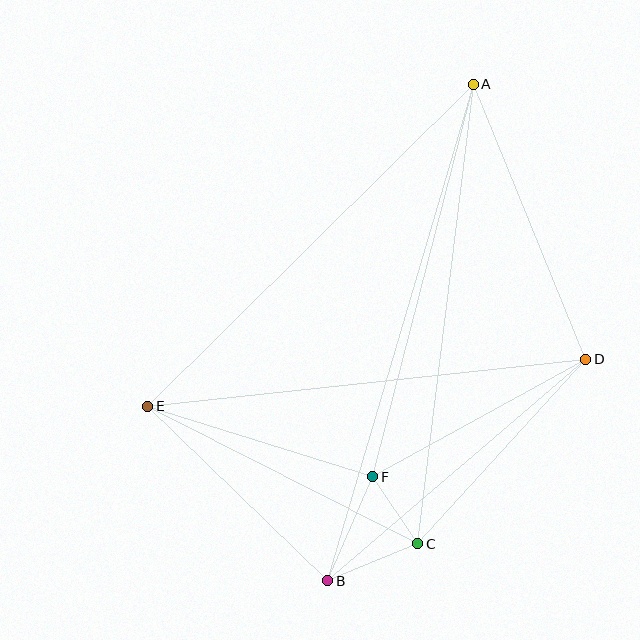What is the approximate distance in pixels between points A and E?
The distance between A and E is approximately 457 pixels.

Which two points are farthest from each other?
Points A and B are farthest from each other.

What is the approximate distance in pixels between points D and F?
The distance between D and F is approximately 243 pixels.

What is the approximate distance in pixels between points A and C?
The distance between A and C is approximately 463 pixels.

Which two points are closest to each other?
Points C and F are closest to each other.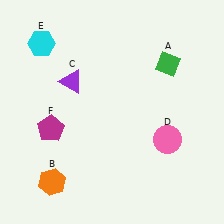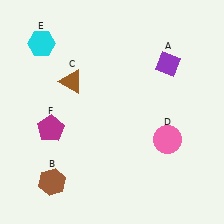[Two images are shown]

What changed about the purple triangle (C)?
In Image 1, C is purple. In Image 2, it changed to brown.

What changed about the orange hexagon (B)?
In Image 1, B is orange. In Image 2, it changed to brown.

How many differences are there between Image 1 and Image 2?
There are 3 differences between the two images.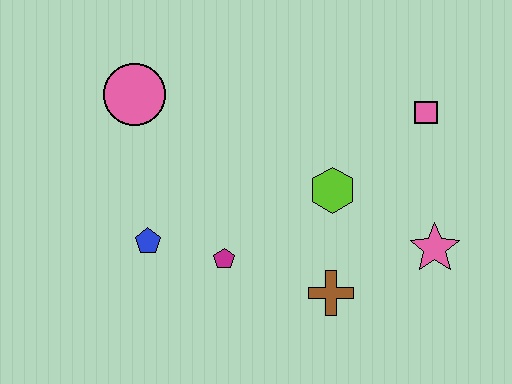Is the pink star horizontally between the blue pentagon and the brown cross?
No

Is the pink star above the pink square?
No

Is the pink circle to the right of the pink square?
No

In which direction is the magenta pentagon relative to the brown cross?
The magenta pentagon is to the left of the brown cross.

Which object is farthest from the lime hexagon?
The pink circle is farthest from the lime hexagon.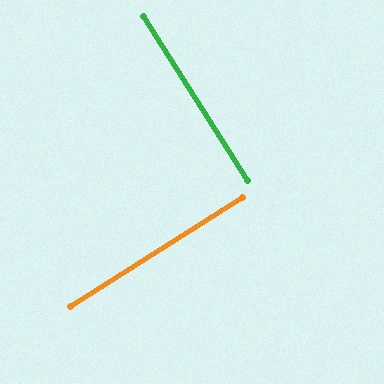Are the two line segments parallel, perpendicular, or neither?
Perpendicular — they meet at approximately 90°.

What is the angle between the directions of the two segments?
Approximately 90 degrees.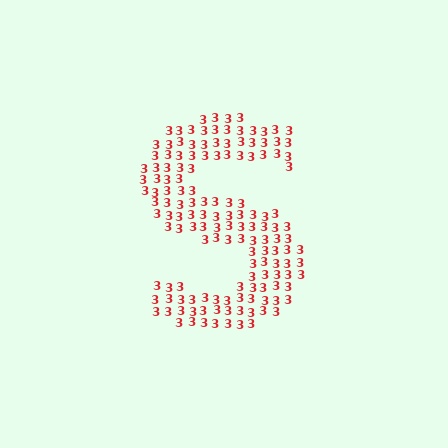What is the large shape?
The large shape is the letter S.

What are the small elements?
The small elements are digit 3's.